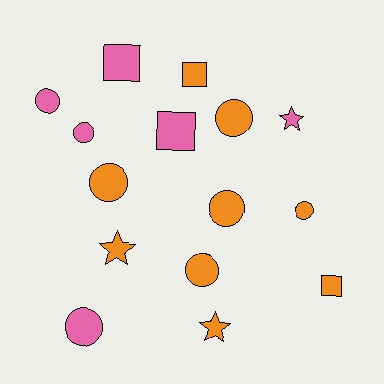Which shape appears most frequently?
Circle, with 8 objects.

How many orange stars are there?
There are 2 orange stars.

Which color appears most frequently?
Orange, with 9 objects.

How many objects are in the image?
There are 15 objects.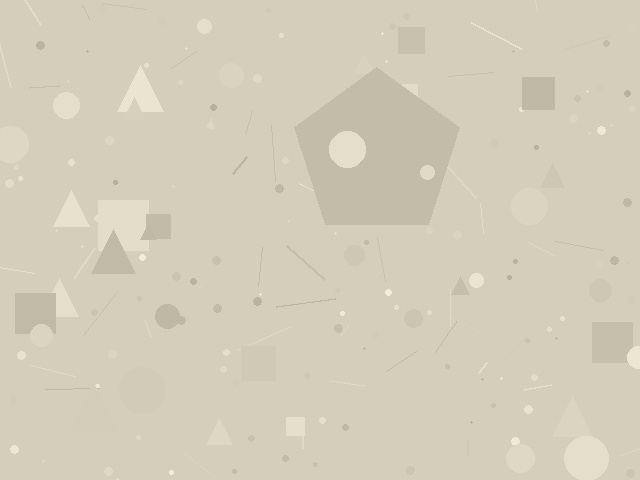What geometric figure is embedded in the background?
A pentagon is embedded in the background.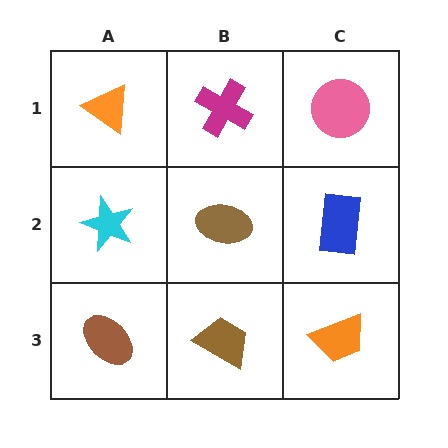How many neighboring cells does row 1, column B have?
3.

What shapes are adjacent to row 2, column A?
An orange triangle (row 1, column A), a brown ellipse (row 3, column A), a brown ellipse (row 2, column B).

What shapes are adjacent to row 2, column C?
A pink circle (row 1, column C), an orange trapezoid (row 3, column C), a brown ellipse (row 2, column B).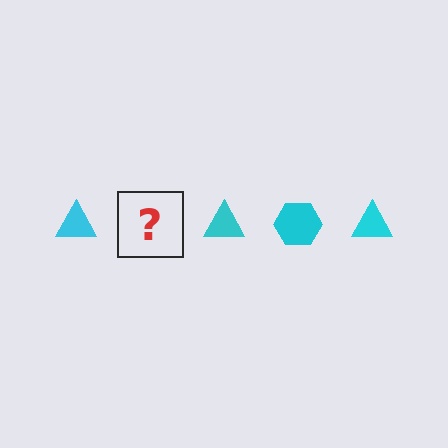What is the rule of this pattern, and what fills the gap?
The rule is that the pattern cycles through triangle, hexagon shapes in cyan. The gap should be filled with a cyan hexagon.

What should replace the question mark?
The question mark should be replaced with a cyan hexagon.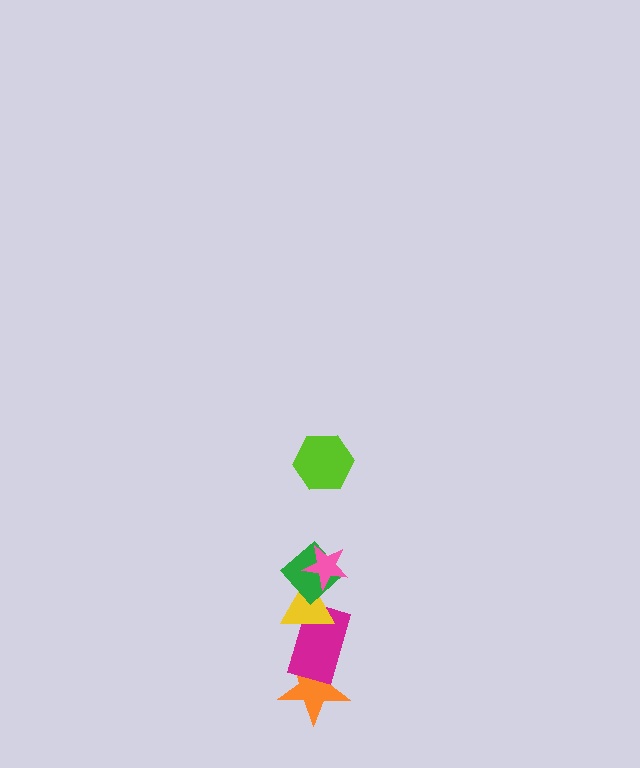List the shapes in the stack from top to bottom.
From top to bottom: the lime hexagon, the pink star, the green diamond, the yellow triangle, the magenta rectangle, the orange star.